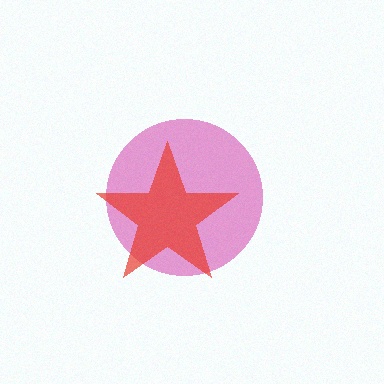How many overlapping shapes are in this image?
There are 2 overlapping shapes in the image.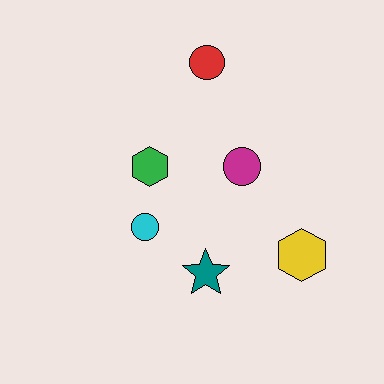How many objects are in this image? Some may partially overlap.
There are 6 objects.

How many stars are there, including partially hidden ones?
There is 1 star.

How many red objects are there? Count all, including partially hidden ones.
There is 1 red object.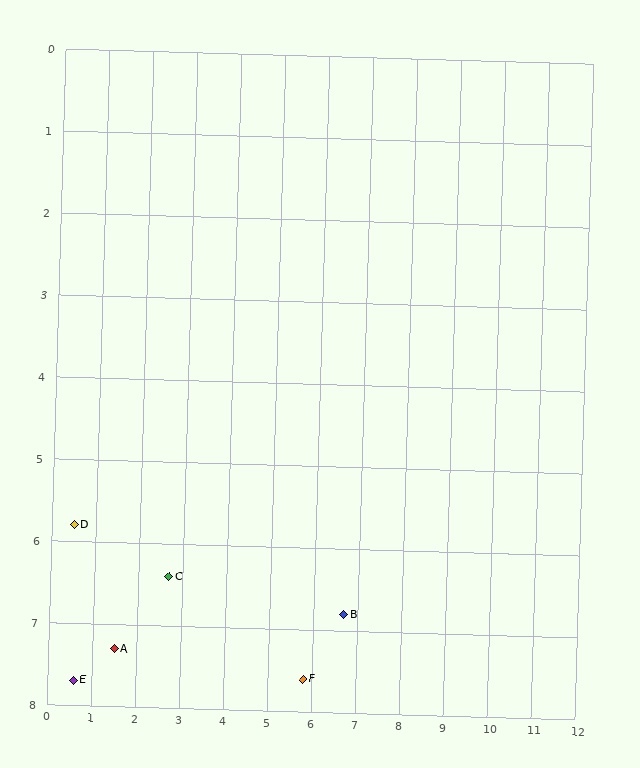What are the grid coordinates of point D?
Point D is at approximately (0.5, 5.8).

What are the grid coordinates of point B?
Point B is at approximately (6.7, 6.8).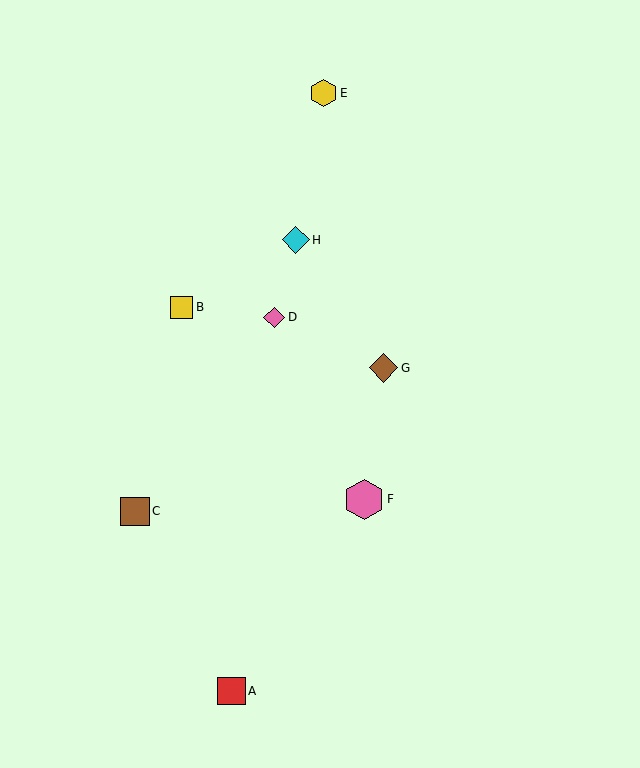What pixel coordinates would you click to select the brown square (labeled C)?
Click at (135, 511) to select the brown square C.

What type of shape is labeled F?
Shape F is a pink hexagon.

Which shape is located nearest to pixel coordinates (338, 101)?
The yellow hexagon (labeled E) at (324, 93) is nearest to that location.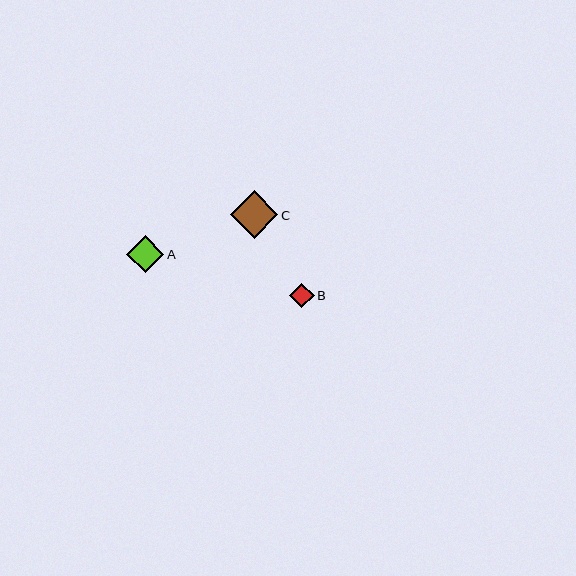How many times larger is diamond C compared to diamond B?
Diamond C is approximately 1.9 times the size of diamond B.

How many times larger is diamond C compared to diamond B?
Diamond C is approximately 1.9 times the size of diamond B.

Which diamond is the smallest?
Diamond B is the smallest with a size of approximately 25 pixels.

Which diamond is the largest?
Diamond C is the largest with a size of approximately 48 pixels.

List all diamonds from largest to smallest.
From largest to smallest: C, A, B.